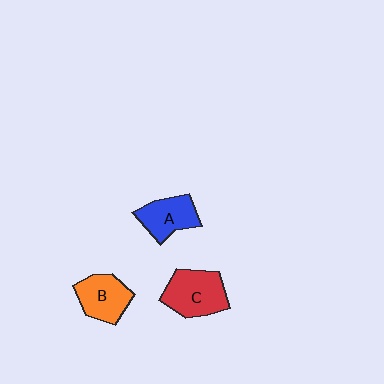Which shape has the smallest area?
Shape A (blue).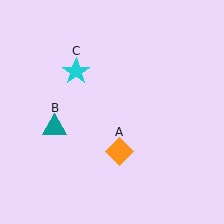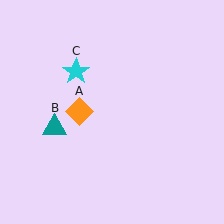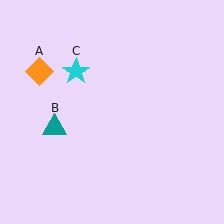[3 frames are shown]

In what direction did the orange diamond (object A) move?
The orange diamond (object A) moved up and to the left.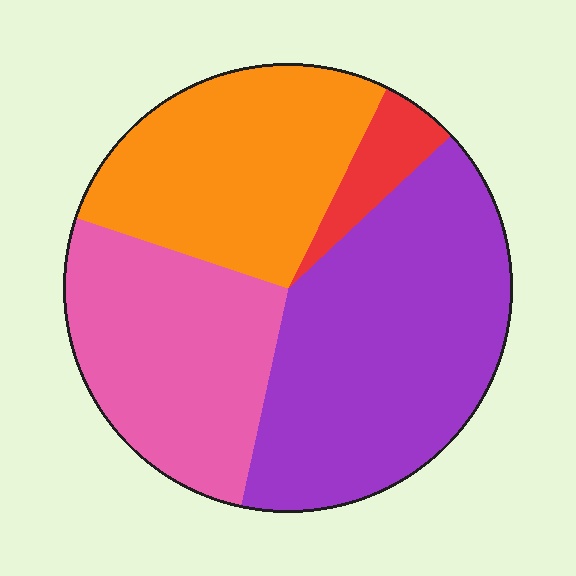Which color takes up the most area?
Purple, at roughly 40%.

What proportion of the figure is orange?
Orange covers roughly 25% of the figure.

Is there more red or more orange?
Orange.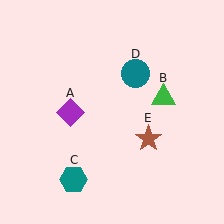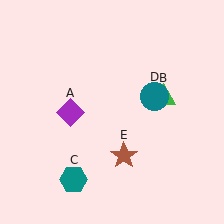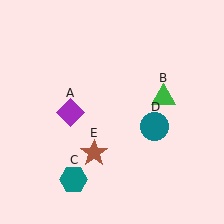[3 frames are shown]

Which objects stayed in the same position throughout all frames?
Purple diamond (object A) and green triangle (object B) and teal hexagon (object C) remained stationary.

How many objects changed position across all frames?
2 objects changed position: teal circle (object D), brown star (object E).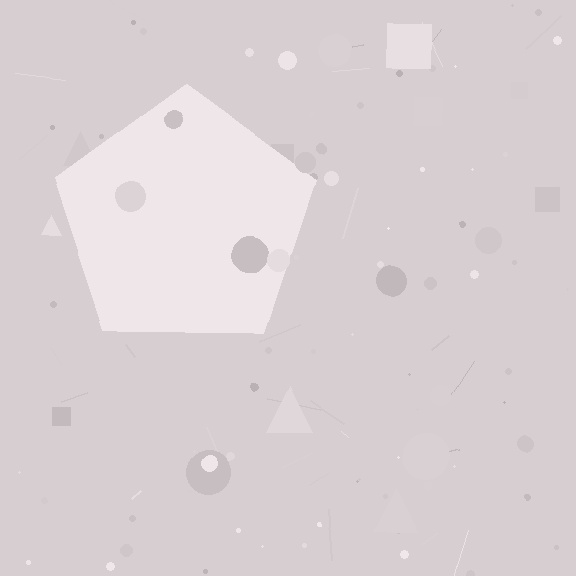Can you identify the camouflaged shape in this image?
The camouflaged shape is a pentagon.